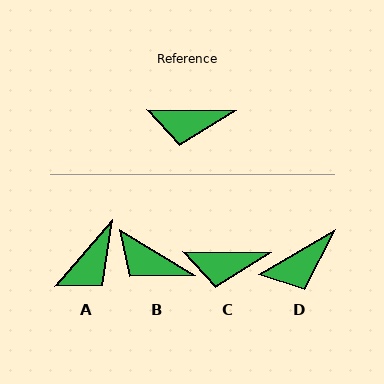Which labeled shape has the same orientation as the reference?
C.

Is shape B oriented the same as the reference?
No, it is off by about 31 degrees.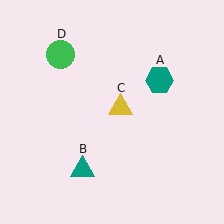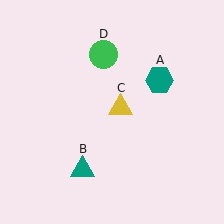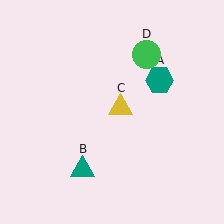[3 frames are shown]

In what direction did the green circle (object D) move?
The green circle (object D) moved right.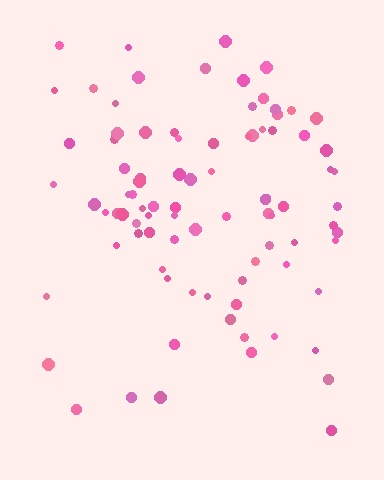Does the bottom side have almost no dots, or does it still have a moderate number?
Still a moderate number, just noticeably fewer than the top.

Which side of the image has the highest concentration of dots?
The top.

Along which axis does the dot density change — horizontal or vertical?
Vertical.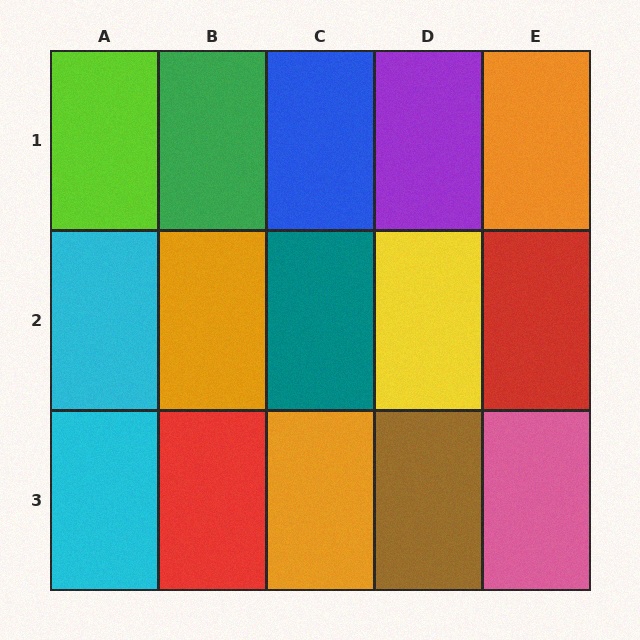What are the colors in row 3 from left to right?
Cyan, red, orange, brown, pink.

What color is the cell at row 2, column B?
Orange.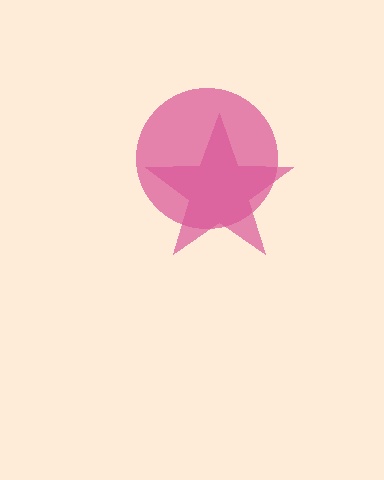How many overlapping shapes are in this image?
There are 2 overlapping shapes in the image.